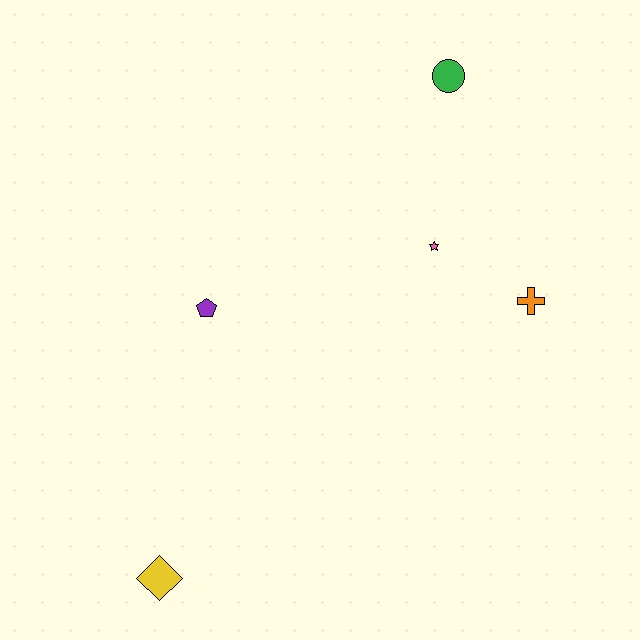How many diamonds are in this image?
There is 1 diamond.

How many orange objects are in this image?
There is 1 orange object.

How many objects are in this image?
There are 5 objects.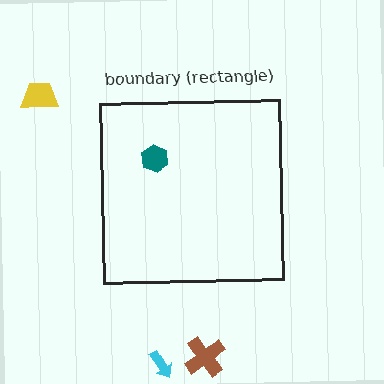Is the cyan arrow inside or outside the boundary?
Outside.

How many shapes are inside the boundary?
1 inside, 3 outside.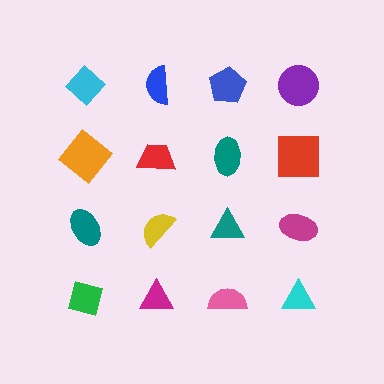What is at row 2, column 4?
A red square.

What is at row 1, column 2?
A blue semicircle.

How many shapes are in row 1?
4 shapes.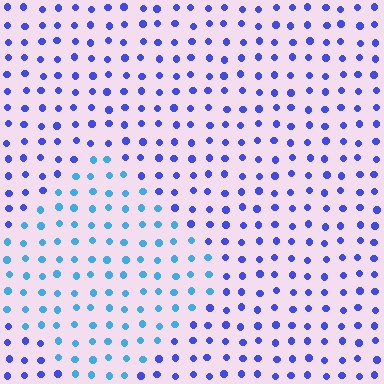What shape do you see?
I see a diamond.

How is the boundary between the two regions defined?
The boundary is defined purely by a slight shift in hue (about 35 degrees). Spacing, size, and orientation are identical on both sides.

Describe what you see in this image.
The image is filled with small blue elements in a uniform arrangement. A diamond-shaped region is visible where the elements are tinted to a slightly different hue, forming a subtle color boundary.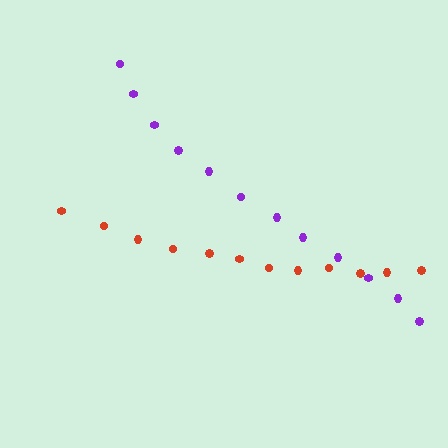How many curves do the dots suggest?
There are 2 distinct paths.